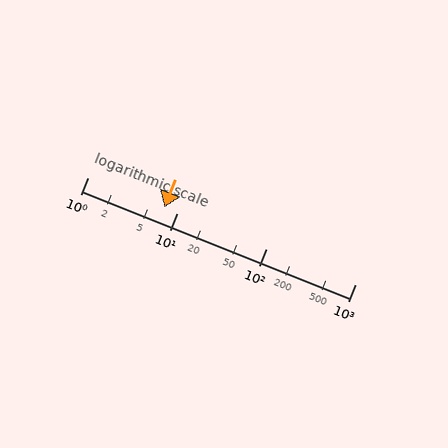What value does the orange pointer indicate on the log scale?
The pointer indicates approximately 7.2.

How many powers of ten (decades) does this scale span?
The scale spans 3 decades, from 1 to 1000.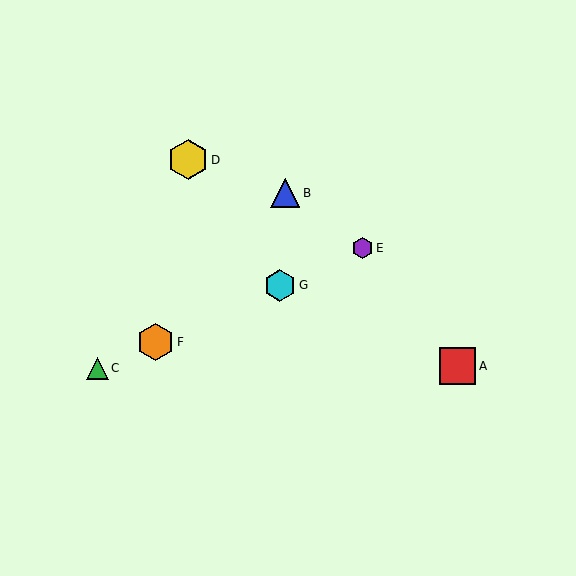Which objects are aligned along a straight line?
Objects C, E, F, G are aligned along a straight line.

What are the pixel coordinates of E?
Object E is at (362, 248).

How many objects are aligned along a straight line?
4 objects (C, E, F, G) are aligned along a straight line.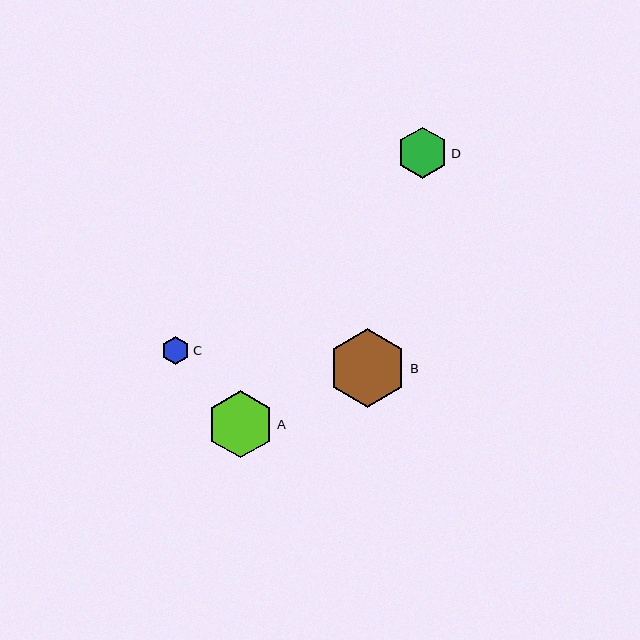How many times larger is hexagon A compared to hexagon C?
Hexagon A is approximately 2.4 times the size of hexagon C.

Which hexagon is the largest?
Hexagon B is the largest with a size of approximately 78 pixels.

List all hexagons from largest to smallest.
From largest to smallest: B, A, D, C.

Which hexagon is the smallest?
Hexagon C is the smallest with a size of approximately 28 pixels.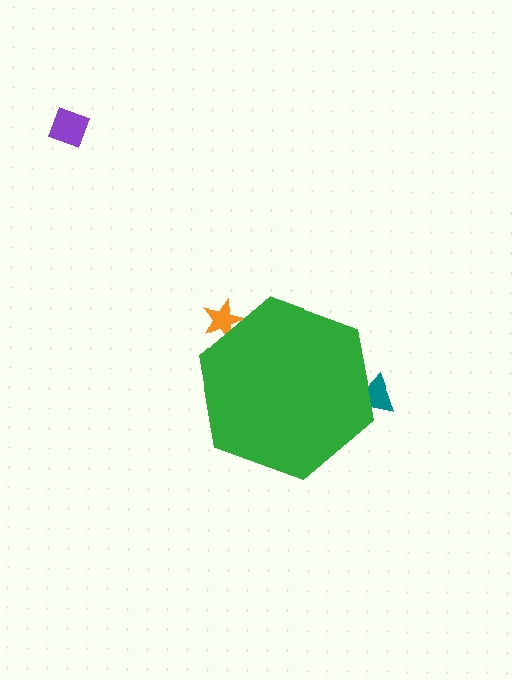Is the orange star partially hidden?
Yes, the orange star is partially hidden behind the green hexagon.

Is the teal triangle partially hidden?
Yes, the teal triangle is partially hidden behind the green hexagon.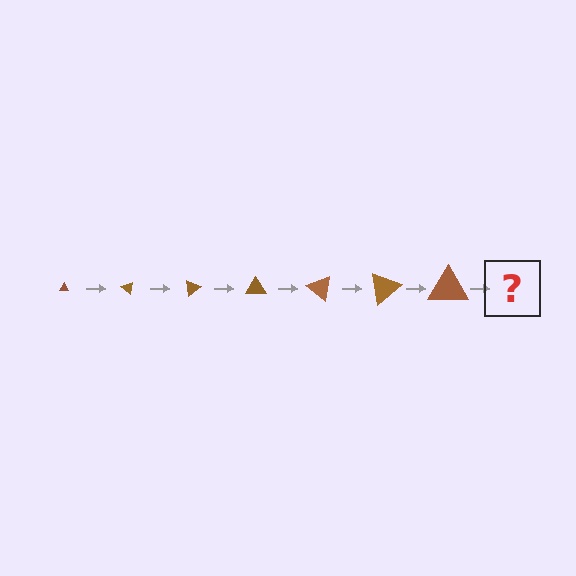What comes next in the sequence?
The next element should be a triangle, larger than the previous one and rotated 280 degrees from the start.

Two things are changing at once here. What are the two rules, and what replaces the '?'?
The two rules are that the triangle grows larger each step and it rotates 40 degrees each step. The '?' should be a triangle, larger than the previous one and rotated 280 degrees from the start.